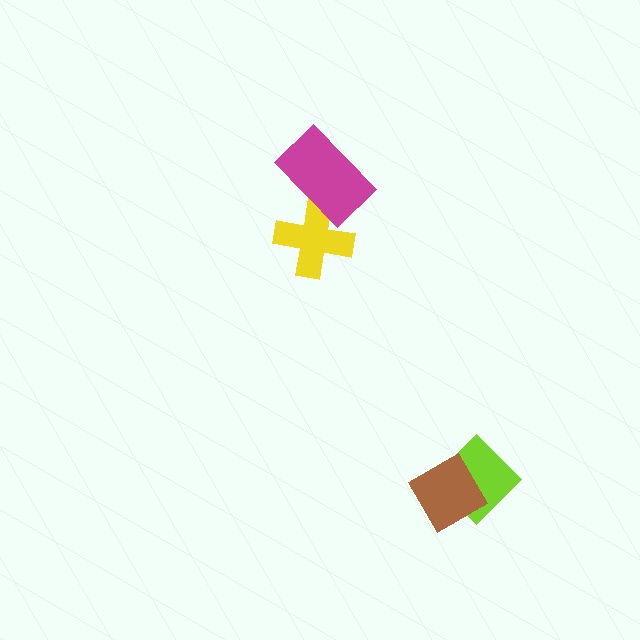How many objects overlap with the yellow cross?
1 object overlaps with the yellow cross.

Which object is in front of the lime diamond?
The brown square is in front of the lime diamond.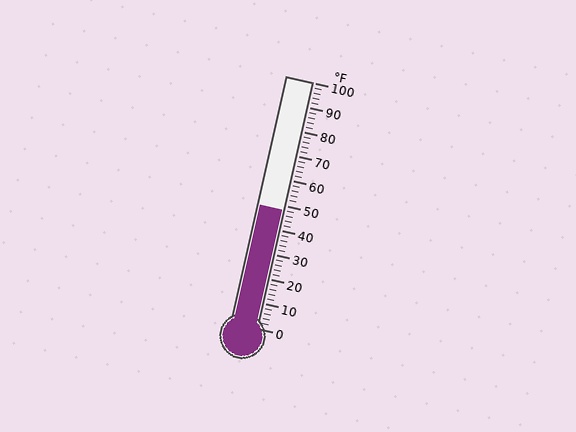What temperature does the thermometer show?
The thermometer shows approximately 48°F.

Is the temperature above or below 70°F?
The temperature is below 70°F.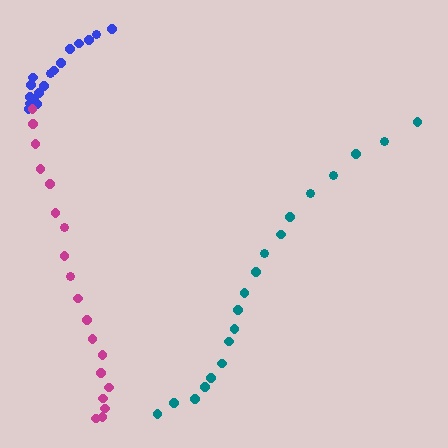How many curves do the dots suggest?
There are 3 distinct paths.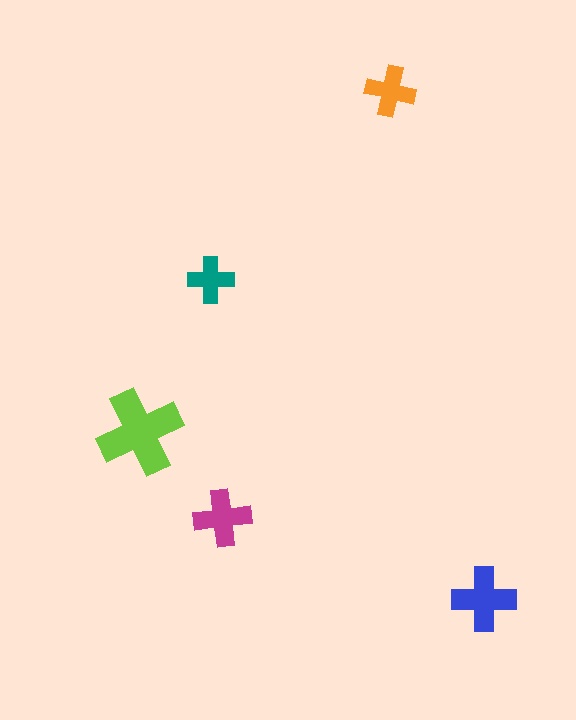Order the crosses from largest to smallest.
the lime one, the blue one, the magenta one, the orange one, the teal one.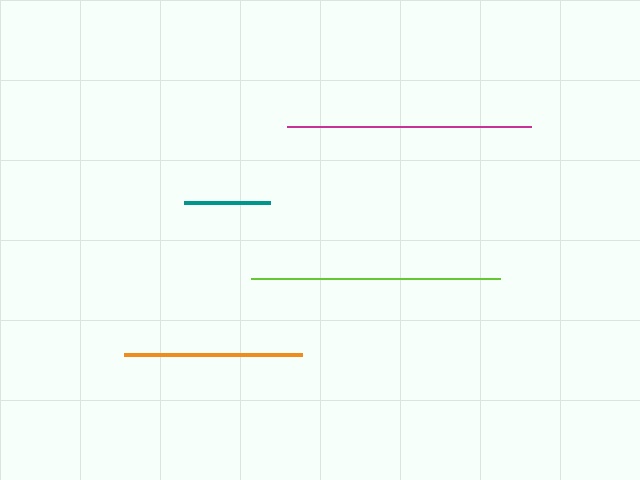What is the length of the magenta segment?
The magenta segment is approximately 244 pixels long.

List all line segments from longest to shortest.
From longest to shortest: lime, magenta, orange, teal.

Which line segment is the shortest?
The teal line is the shortest at approximately 86 pixels.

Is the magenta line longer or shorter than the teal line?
The magenta line is longer than the teal line.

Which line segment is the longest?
The lime line is the longest at approximately 249 pixels.